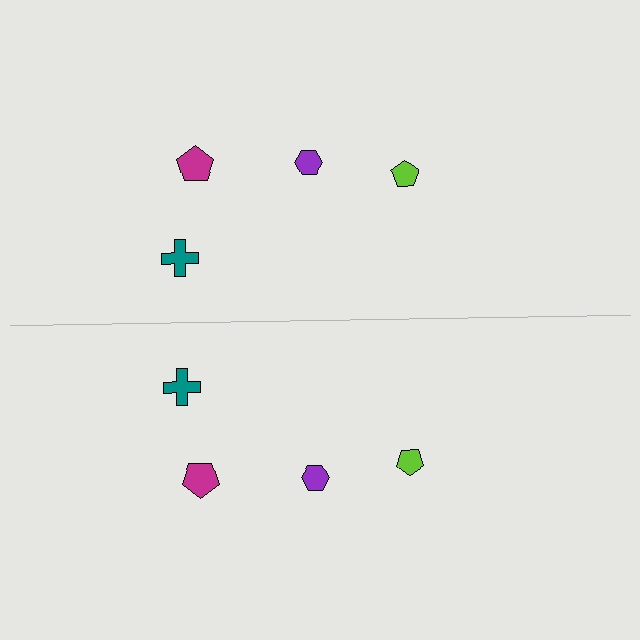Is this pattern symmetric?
Yes, this pattern has bilateral (reflection) symmetry.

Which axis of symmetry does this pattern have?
The pattern has a horizontal axis of symmetry running through the center of the image.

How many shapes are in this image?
There are 8 shapes in this image.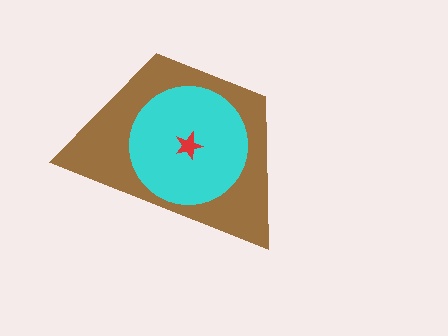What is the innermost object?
The red star.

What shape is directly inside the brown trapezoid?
The cyan circle.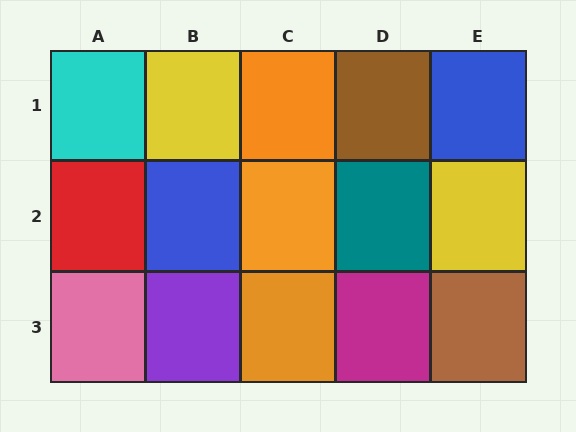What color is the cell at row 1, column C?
Orange.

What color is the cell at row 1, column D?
Brown.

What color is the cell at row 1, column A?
Cyan.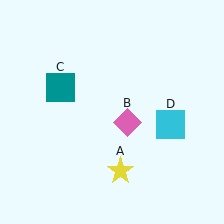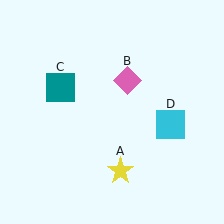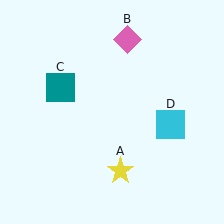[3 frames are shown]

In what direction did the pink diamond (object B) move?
The pink diamond (object B) moved up.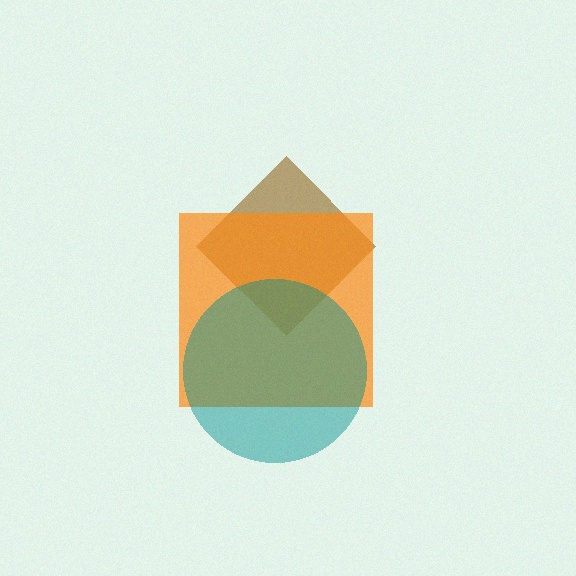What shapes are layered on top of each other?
The layered shapes are: a brown diamond, an orange square, a teal circle.